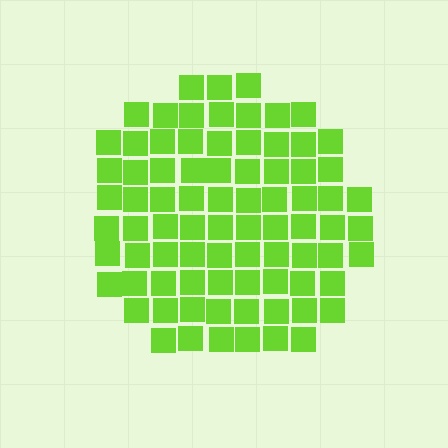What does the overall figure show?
The overall figure shows a circle.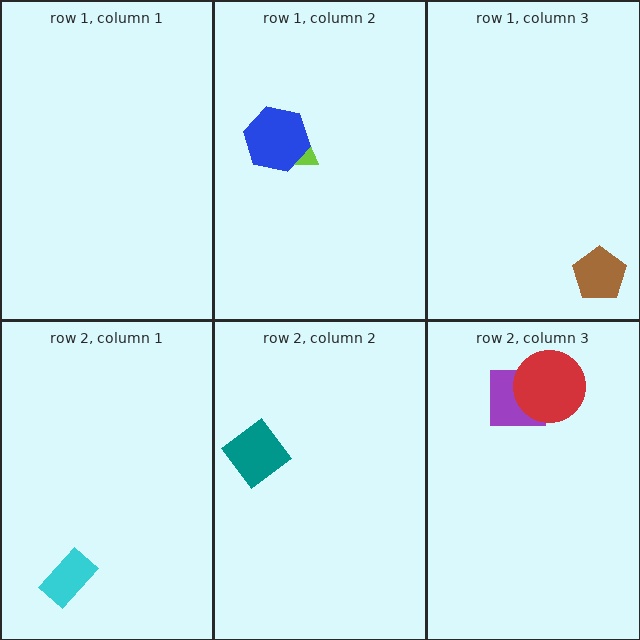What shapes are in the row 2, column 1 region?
The cyan rectangle.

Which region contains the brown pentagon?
The row 1, column 3 region.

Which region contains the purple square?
The row 2, column 3 region.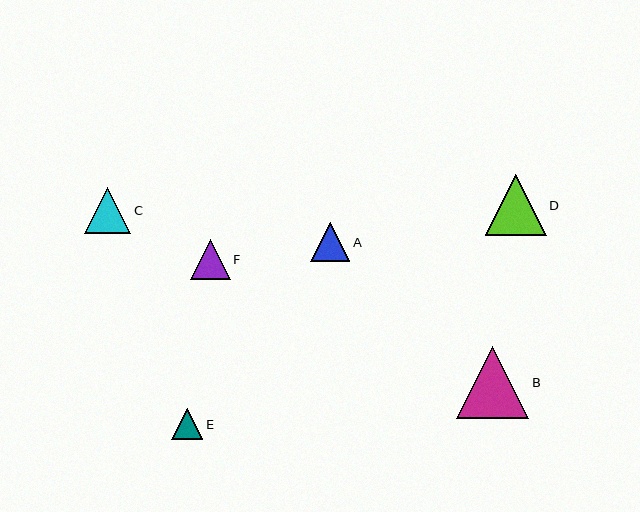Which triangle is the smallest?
Triangle E is the smallest with a size of approximately 31 pixels.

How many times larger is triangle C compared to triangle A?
Triangle C is approximately 1.2 times the size of triangle A.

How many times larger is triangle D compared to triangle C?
Triangle D is approximately 1.3 times the size of triangle C.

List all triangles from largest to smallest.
From largest to smallest: B, D, C, F, A, E.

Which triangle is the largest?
Triangle B is the largest with a size of approximately 72 pixels.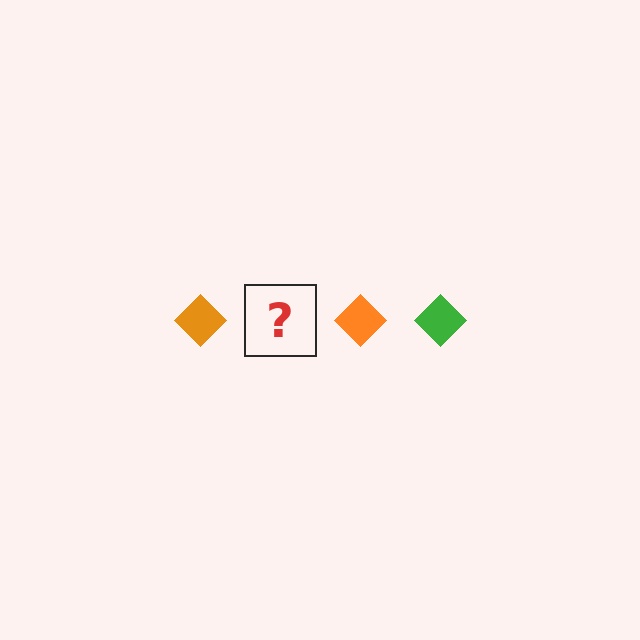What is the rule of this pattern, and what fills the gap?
The rule is that the pattern cycles through orange, green diamonds. The gap should be filled with a green diamond.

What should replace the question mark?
The question mark should be replaced with a green diamond.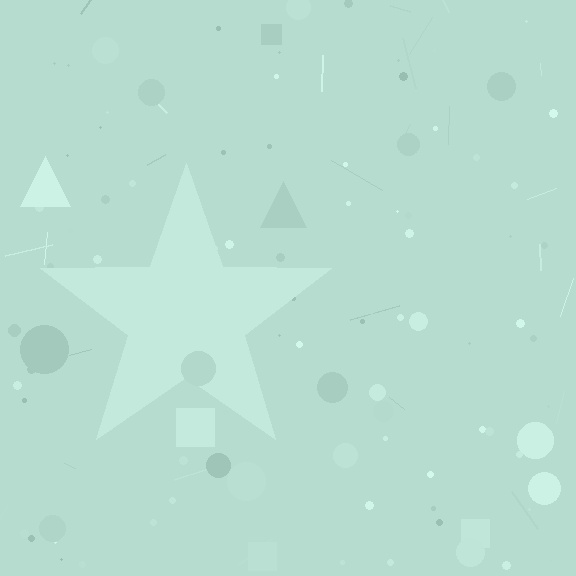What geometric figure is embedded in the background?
A star is embedded in the background.